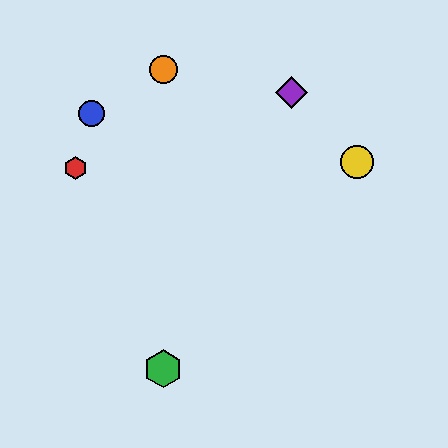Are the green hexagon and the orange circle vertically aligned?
Yes, both are at x≈163.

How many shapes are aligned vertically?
2 shapes (the green hexagon, the orange circle) are aligned vertically.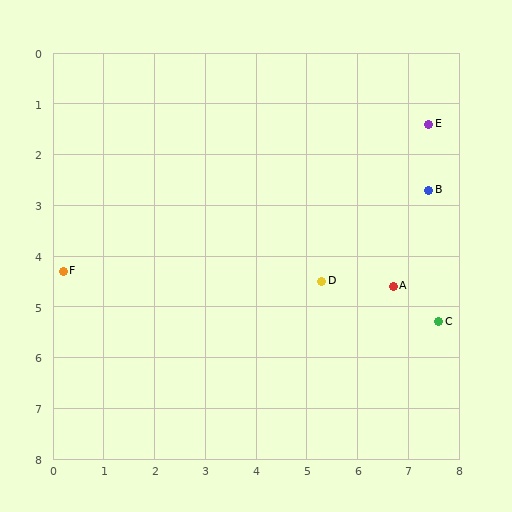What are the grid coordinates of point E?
Point E is at approximately (7.4, 1.4).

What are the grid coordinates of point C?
Point C is at approximately (7.6, 5.3).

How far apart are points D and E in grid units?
Points D and E are about 3.7 grid units apart.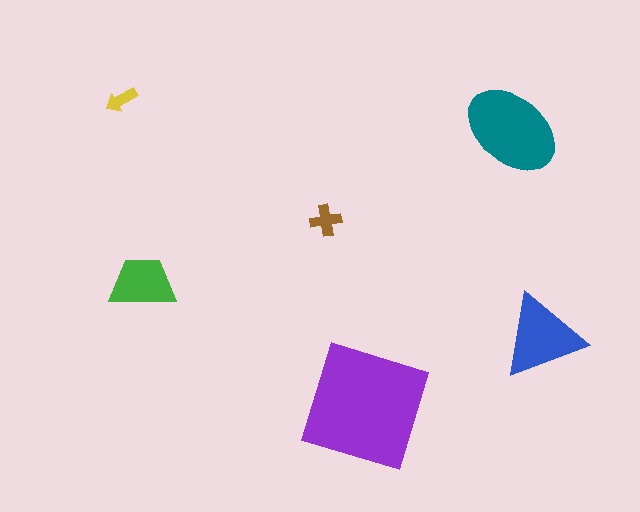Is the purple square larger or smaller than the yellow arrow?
Larger.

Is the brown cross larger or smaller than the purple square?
Smaller.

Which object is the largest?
The purple square.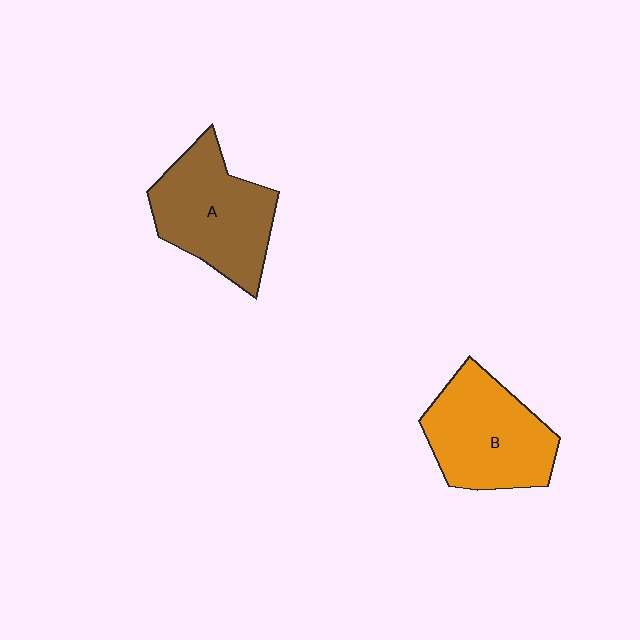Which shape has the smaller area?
Shape B (orange).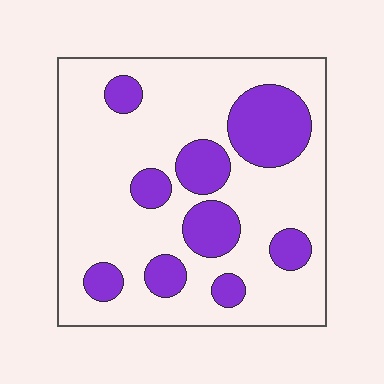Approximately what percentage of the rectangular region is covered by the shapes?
Approximately 25%.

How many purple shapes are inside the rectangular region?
9.